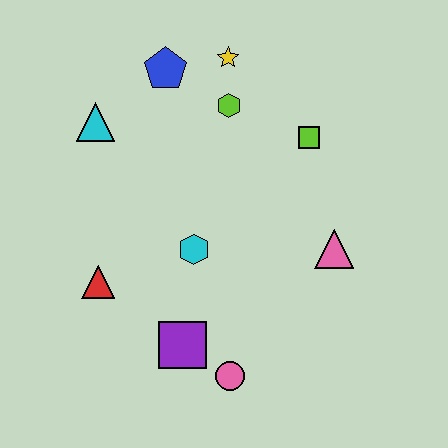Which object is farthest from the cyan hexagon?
The yellow star is farthest from the cyan hexagon.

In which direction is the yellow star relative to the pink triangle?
The yellow star is above the pink triangle.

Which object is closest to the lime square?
The lime hexagon is closest to the lime square.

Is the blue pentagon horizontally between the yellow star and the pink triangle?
No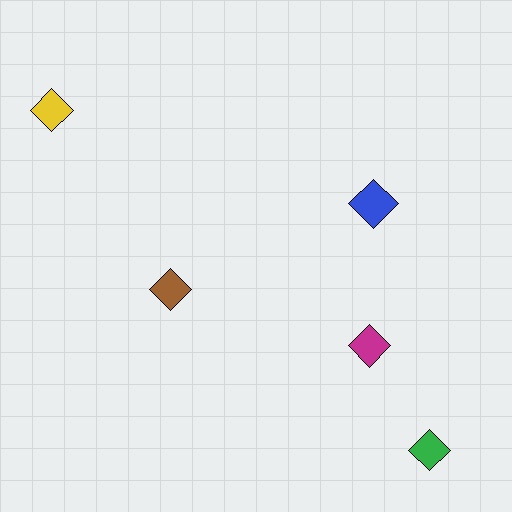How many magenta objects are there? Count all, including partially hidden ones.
There is 1 magenta object.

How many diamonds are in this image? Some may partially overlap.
There are 5 diamonds.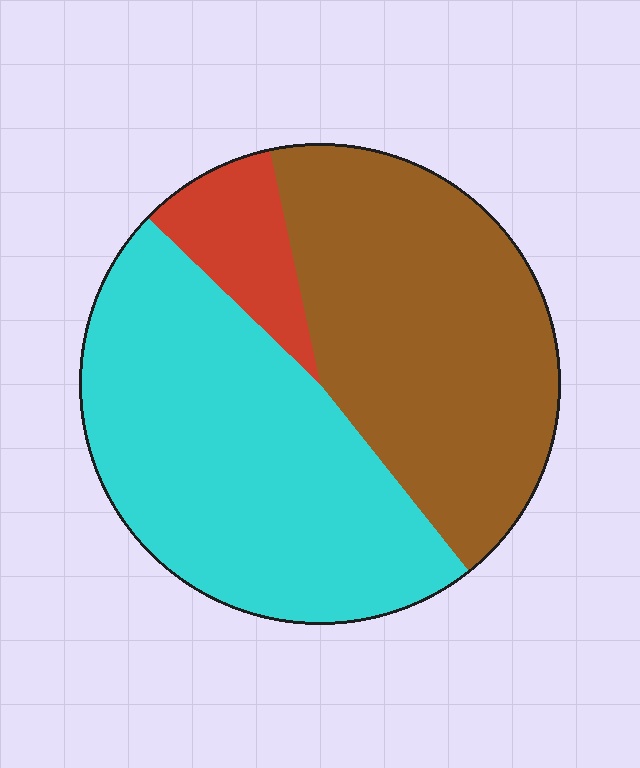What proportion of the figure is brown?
Brown covers 43% of the figure.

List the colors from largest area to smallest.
From largest to smallest: cyan, brown, red.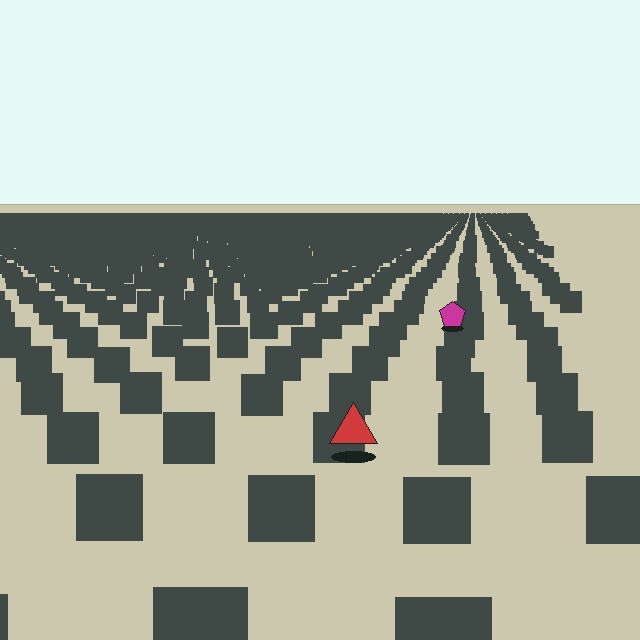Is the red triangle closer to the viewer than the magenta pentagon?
Yes. The red triangle is closer — you can tell from the texture gradient: the ground texture is coarser near it.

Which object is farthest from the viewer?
The magenta pentagon is farthest from the viewer. It appears smaller and the ground texture around it is denser.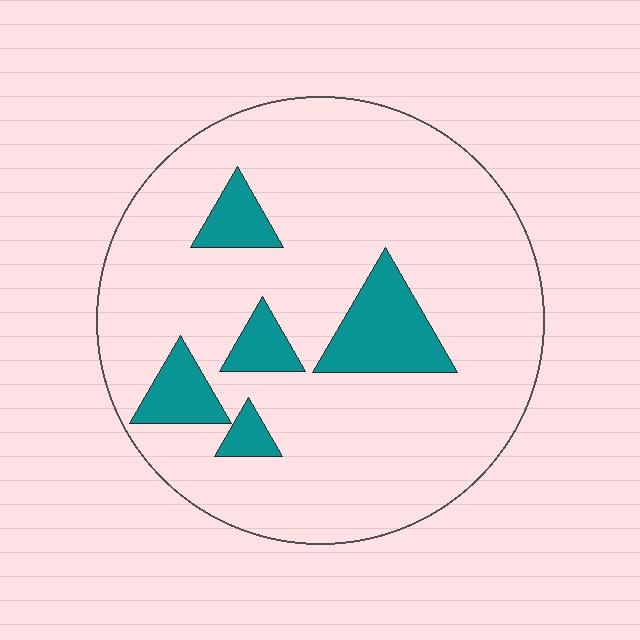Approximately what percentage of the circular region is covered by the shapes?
Approximately 15%.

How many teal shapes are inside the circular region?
5.